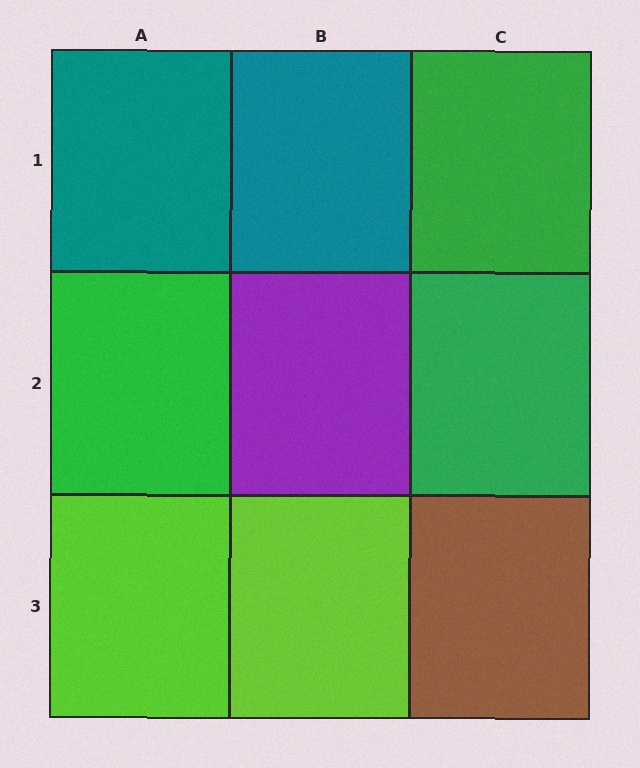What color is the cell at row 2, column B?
Purple.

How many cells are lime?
2 cells are lime.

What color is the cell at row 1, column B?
Teal.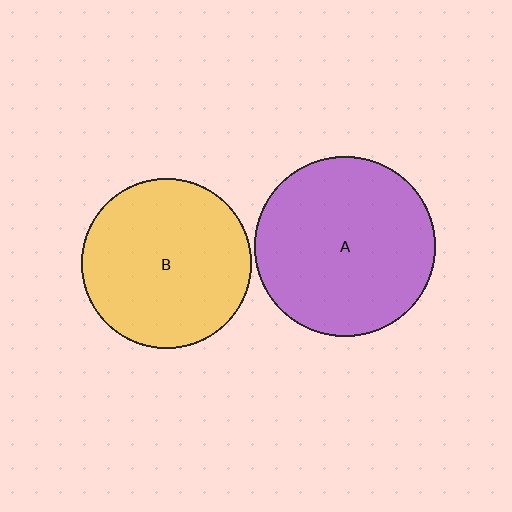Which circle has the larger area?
Circle A (purple).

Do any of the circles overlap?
No, none of the circles overlap.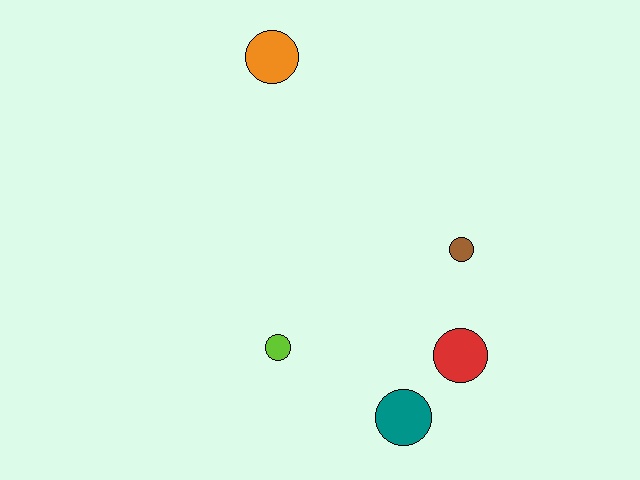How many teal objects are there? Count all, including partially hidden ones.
There is 1 teal object.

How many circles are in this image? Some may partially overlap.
There are 5 circles.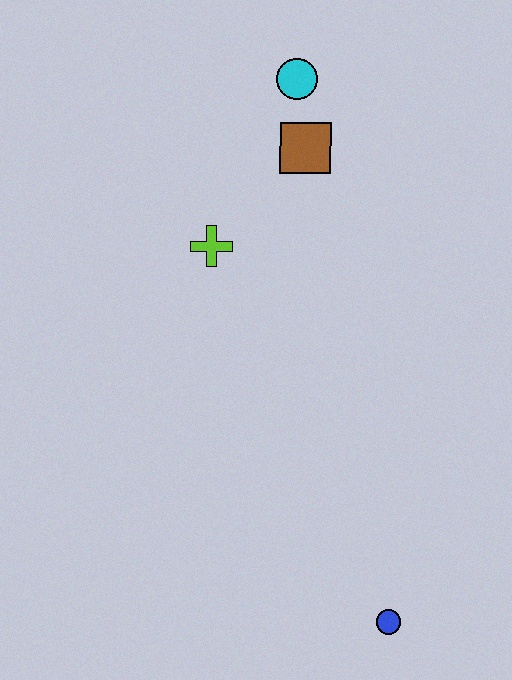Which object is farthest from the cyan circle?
The blue circle is farthest from the cyan circle.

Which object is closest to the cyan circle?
The brown square is closest to the cyan circle.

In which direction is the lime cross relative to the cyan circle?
The lime cross is below the cyan circle.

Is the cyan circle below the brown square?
No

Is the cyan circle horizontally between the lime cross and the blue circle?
Yes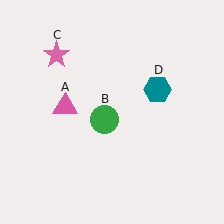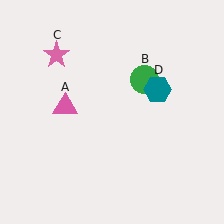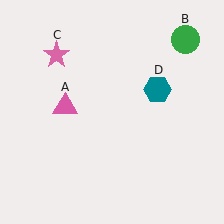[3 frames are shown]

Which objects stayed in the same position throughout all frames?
Pink triangle (object A) and pink star (object C) and teal hexagon (object D) remained stationary.